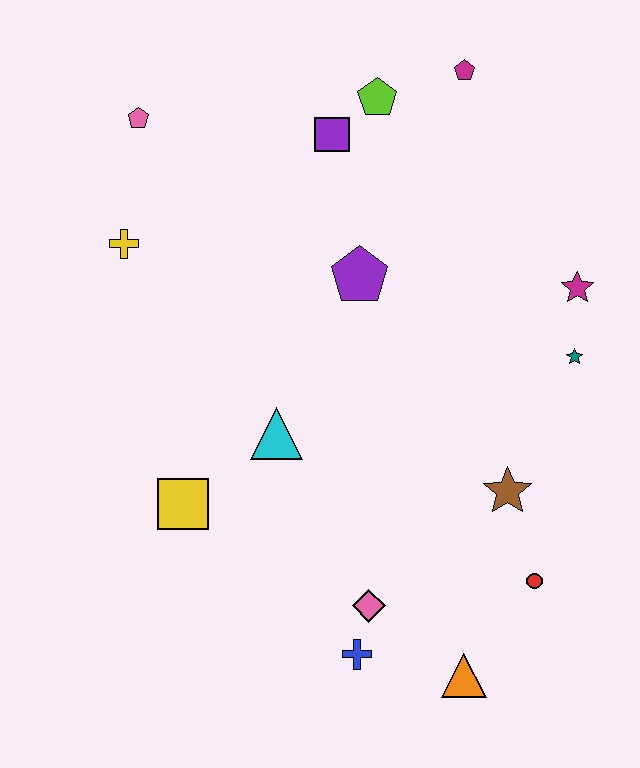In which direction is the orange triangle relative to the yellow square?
The orange triangle is to the right of the yellow square.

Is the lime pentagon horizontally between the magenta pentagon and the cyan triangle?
Yes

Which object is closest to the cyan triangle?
The yellow square is closest to the cyan triangle.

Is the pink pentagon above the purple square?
Yes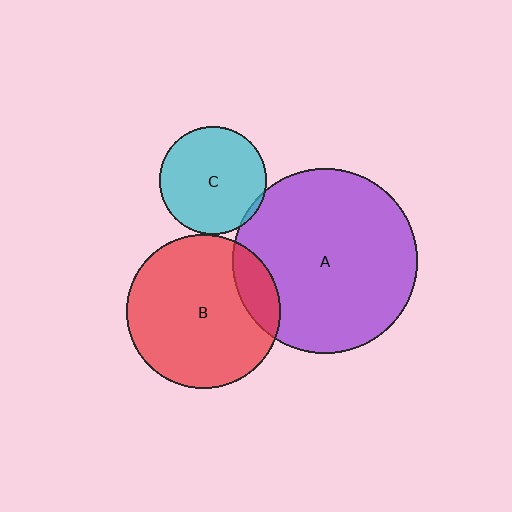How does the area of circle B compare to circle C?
Approximately 2.0 times.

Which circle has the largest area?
Circle A (purple).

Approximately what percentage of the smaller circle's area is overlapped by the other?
Approximately 15%.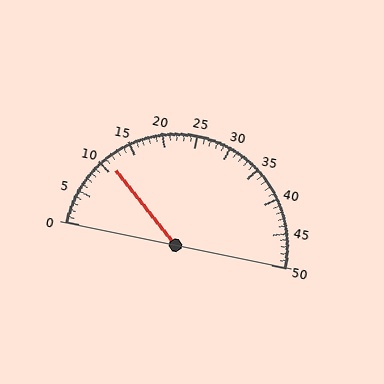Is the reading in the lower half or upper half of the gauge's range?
The reading is in the lower half of the range (0 to 50).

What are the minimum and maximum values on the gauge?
The gauge ranges from 0 to 50.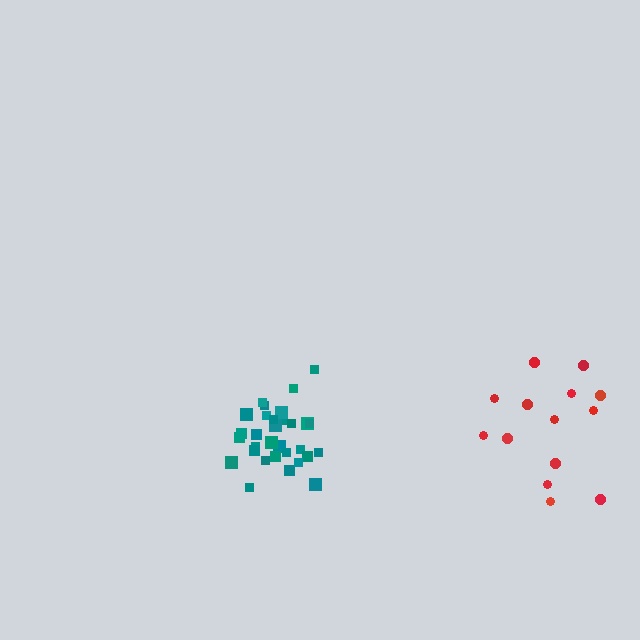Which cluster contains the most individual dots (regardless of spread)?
Teal (33).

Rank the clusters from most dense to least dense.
teal, red.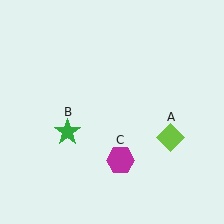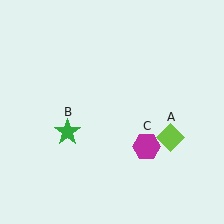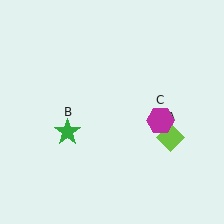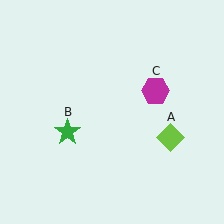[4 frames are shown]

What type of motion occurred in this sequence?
The magenta hexagon (object C) rotated counterclockwise around the center of the scene.